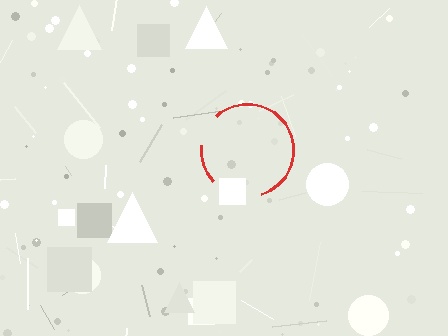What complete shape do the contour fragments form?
The contour fragments form a circle.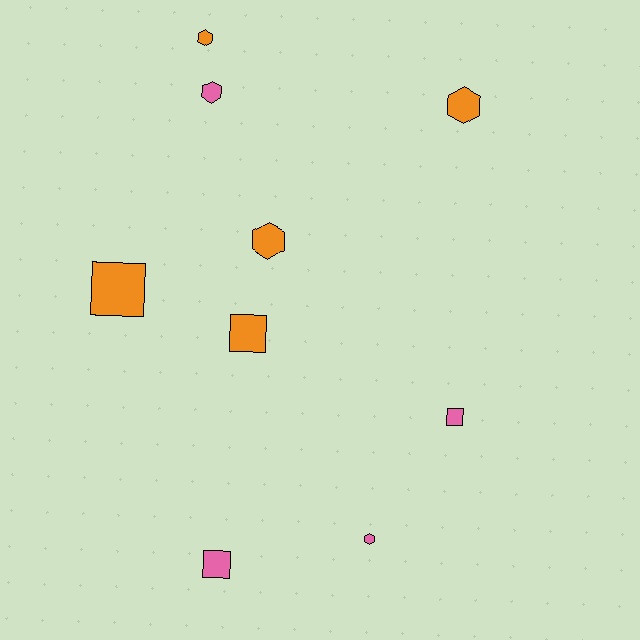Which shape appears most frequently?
Hexagon, with 5 objects.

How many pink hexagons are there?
There are 2 pink hexagons.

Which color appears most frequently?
Orange, with 5 objects.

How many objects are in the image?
There are 9 objects.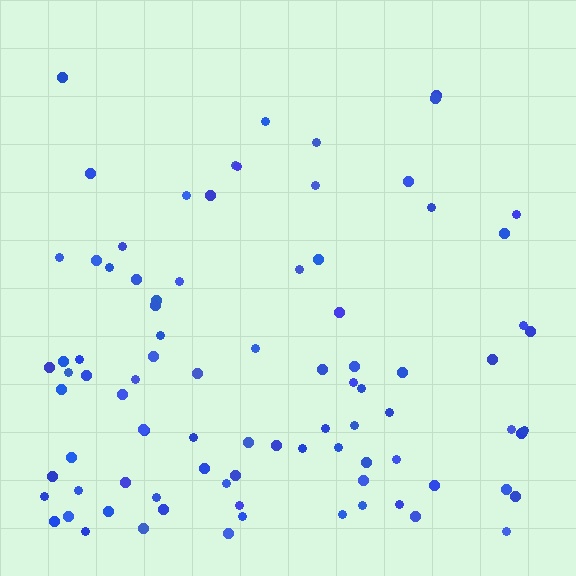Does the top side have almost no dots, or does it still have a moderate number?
Still a moderate number, just noticeably fewer than the bottom.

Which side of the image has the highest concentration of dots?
The bottom.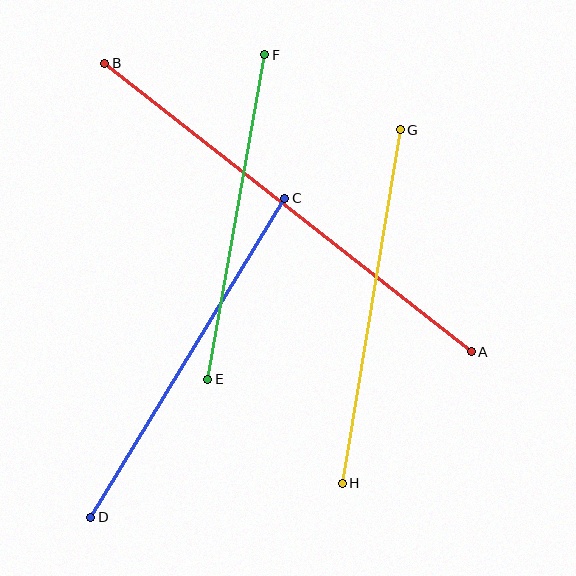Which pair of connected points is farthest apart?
Points A and B are farthest apart.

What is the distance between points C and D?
The distance is approximately 373 pixels.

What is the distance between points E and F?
The distance is approximately 329 pixels.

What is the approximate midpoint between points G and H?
The midpoint is at approximately (371, 306) pixels.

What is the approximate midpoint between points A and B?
The midpoint is at approximately (288, 208) pixels.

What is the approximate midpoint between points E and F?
The midpoint is at approximately (236, 217) pixels.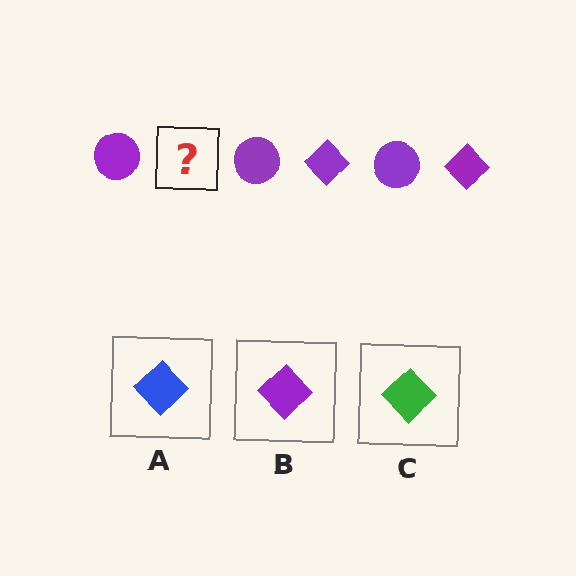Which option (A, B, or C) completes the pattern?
B.